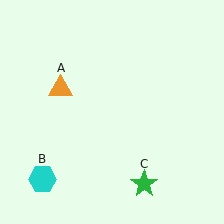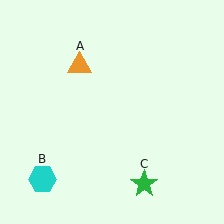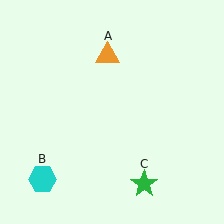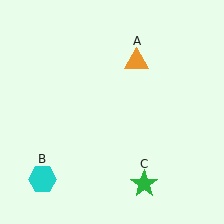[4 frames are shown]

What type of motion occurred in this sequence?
The orange triangle (object A) rotated clockwise around the center of the scene.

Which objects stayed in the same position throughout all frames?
Cyan hexagon (object B) and green star (object C) remained stationary.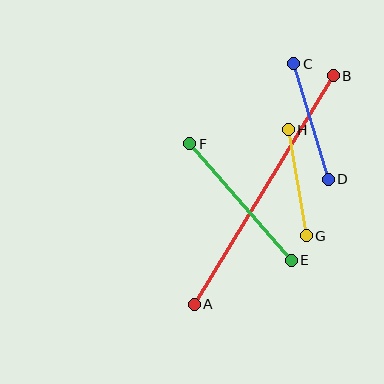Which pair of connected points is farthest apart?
Points A and B are farthest apart.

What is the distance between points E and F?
The distance is approximately 155 pixels.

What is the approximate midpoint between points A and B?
The midpoint is at approximately (264, 190) pixels.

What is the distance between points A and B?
The distance is approximately 267 pixels.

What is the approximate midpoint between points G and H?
The midpoint is at approximately (297, 183) pixels.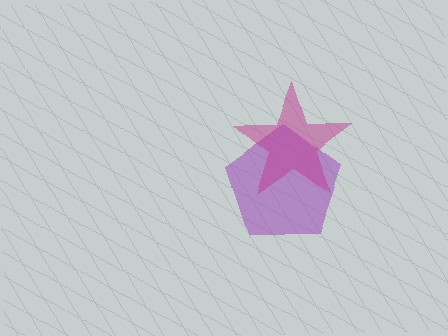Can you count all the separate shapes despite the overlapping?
Yes, there are 2 separate shapes.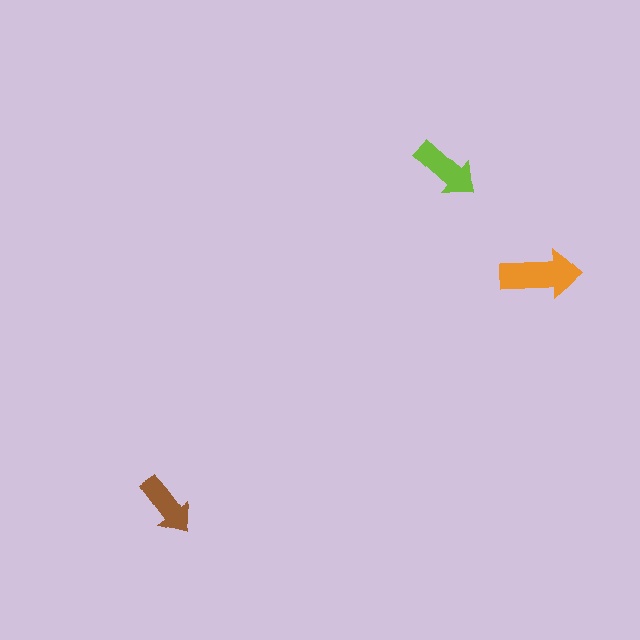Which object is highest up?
The lime arrow is topmost.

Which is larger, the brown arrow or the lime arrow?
The lime one.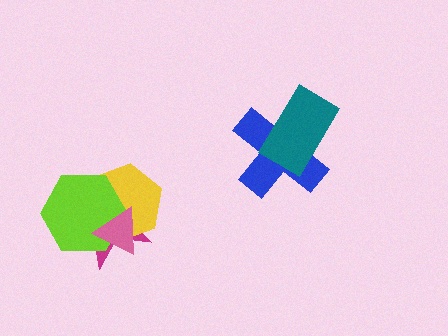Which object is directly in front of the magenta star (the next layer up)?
The yellow hexagon is directly in front of the magenta star.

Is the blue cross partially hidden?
Yes, it is partially covered by another shape.